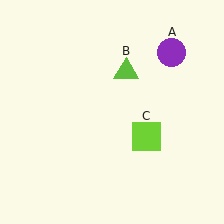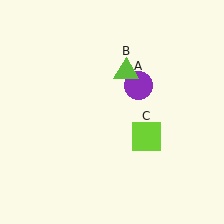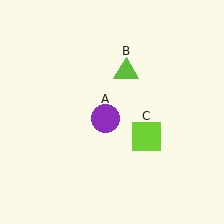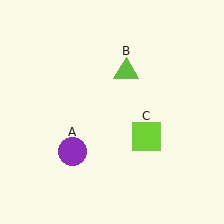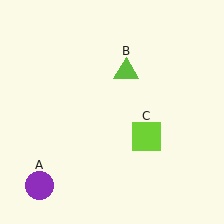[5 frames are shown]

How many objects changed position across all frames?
1 object changed position: purple circle (object A).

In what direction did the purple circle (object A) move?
The purple circle (object A) moved down and to the left.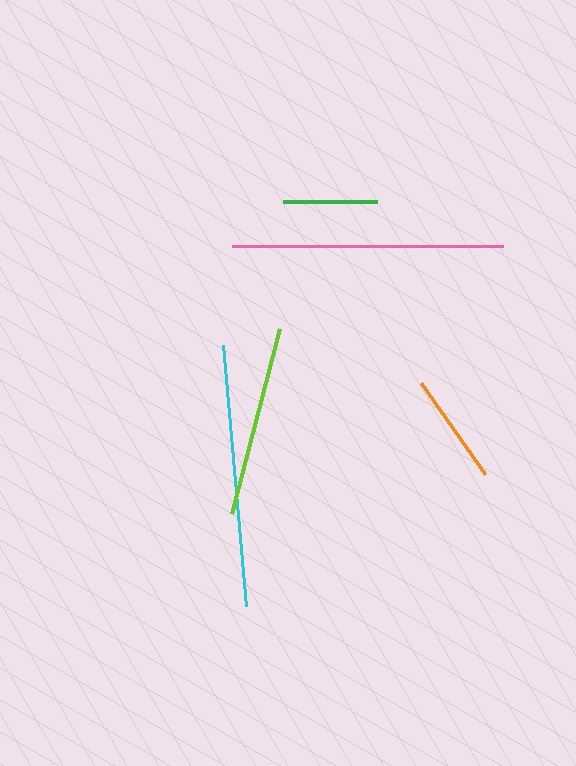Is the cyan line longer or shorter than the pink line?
The pink line is longer than the cyan line.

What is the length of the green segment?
The green segment is approximately 94 pixels long.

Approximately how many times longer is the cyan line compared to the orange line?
The cyan line is approximately 2.4 times the length of the orange line.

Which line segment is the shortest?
The green line is the shortest at approximately 94 pixels.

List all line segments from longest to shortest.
From longest to shortest: pink, cyan, lime, orange, green.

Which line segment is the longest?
The pink line is the longest at approximately 271 pixels.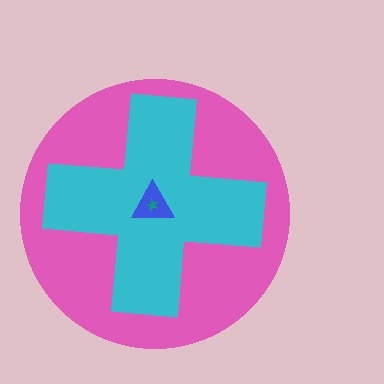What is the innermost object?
The teal star.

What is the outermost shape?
The pink circle.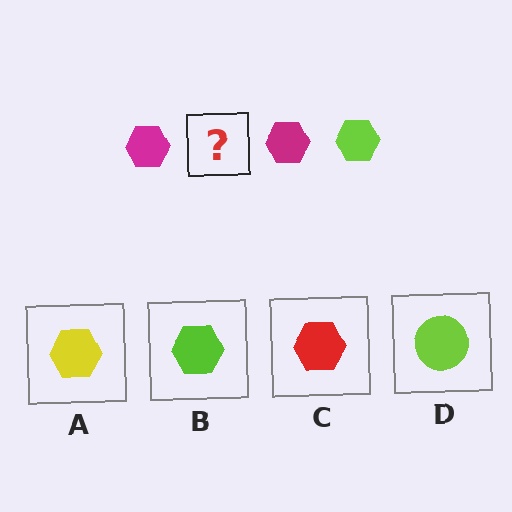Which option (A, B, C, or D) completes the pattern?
B.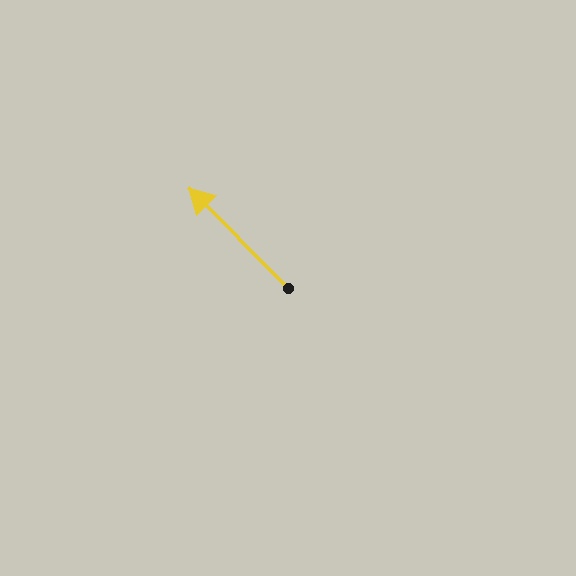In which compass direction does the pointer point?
Northwest.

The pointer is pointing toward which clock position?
Roughly 11 o'clock.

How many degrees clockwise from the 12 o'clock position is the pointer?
Approximately 315 degrees.